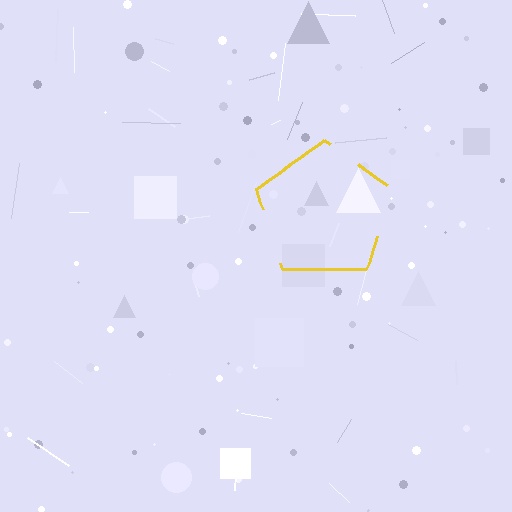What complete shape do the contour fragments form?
The contour fragments form a pentagon.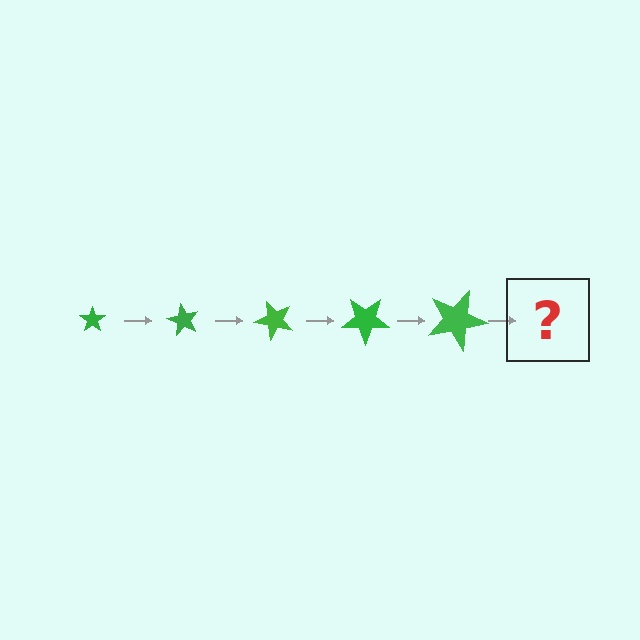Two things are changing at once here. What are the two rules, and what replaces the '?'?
The two rules are that the star grows larger each step and it rotates 60 degrees each step. The '?' should be a star, larger than the previous one and rotated 300 degrees from the start.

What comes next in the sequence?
The next element should be a star, larger than the previous one and rotated 300 degrees from the start.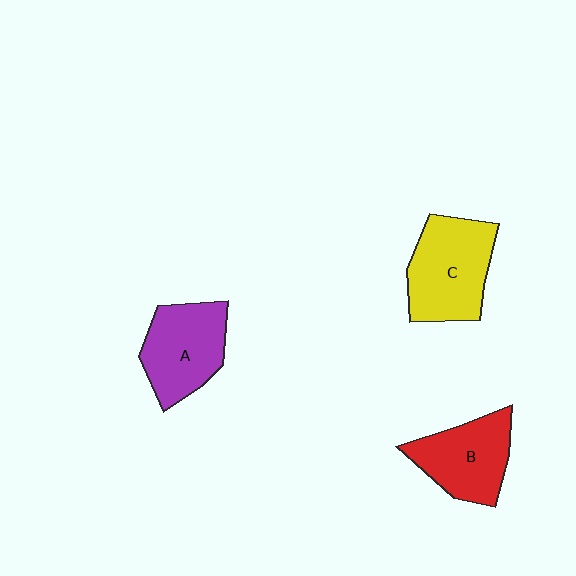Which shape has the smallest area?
Shape B (red).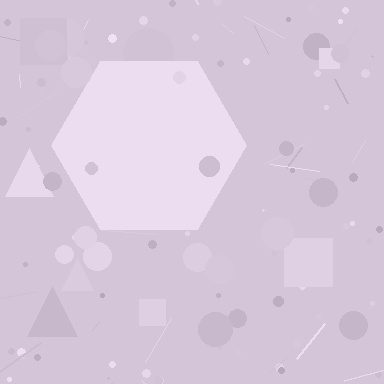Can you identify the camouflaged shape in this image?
The camouflaged shape is a hexagon.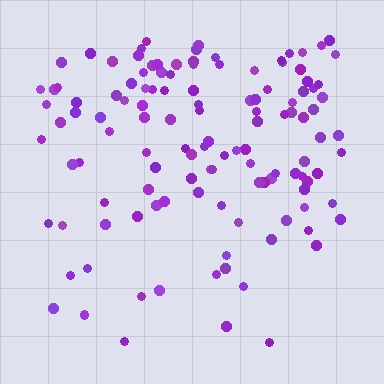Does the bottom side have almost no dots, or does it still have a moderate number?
Still a moderate number, just noticeably fewer than the top.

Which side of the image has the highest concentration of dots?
The top.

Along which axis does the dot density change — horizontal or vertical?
Vertical.